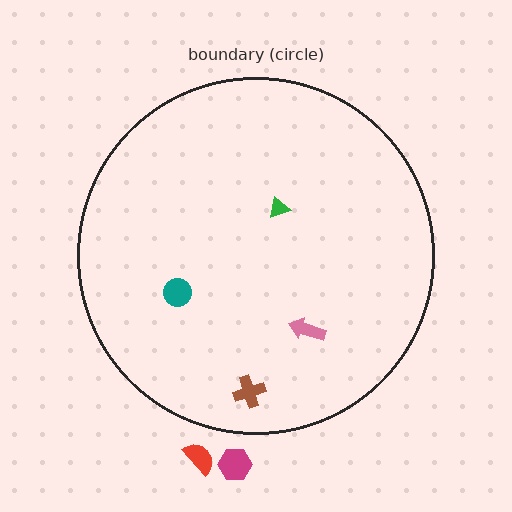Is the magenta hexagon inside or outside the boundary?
Outside.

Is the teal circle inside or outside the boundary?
Inside.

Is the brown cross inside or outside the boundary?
Inside.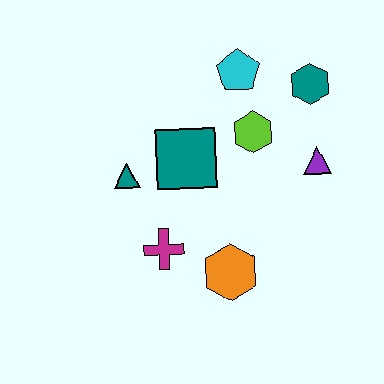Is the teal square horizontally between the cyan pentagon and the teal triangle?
Yes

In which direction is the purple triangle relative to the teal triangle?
The purple triangle is to the right of the teal triangle.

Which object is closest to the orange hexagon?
The magenta cross is closest to the orange hexagon.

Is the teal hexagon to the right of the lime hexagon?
Yes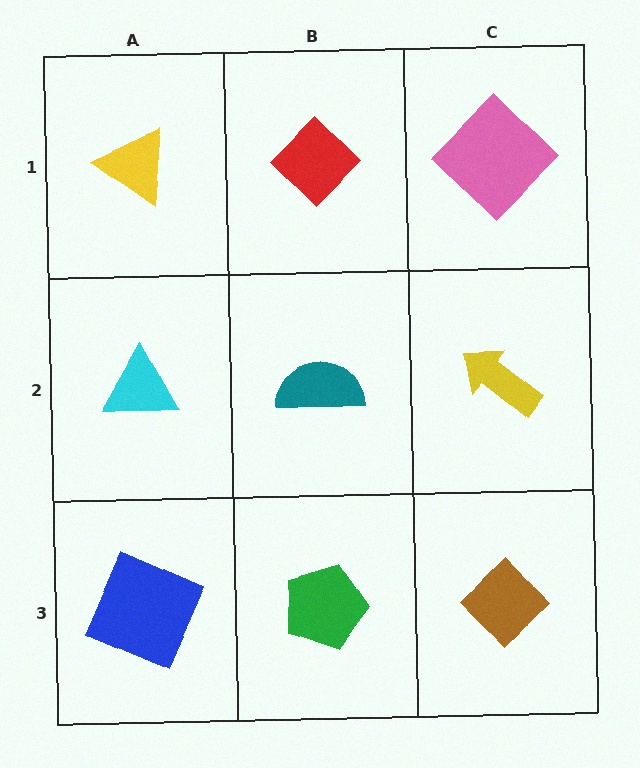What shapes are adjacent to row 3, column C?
A yellow arrow (row 2, column C), a green pentagon (row 3, column B).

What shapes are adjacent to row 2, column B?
A red diamond (row 1, column B), a green pentagon (row 3, column B), a cyan triangle (row 2, column A), a yellow arrow (row 2, column C).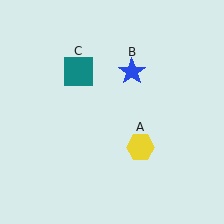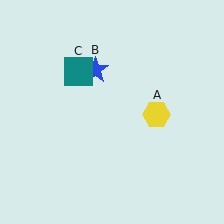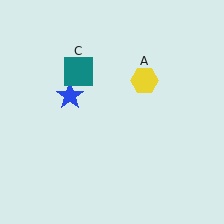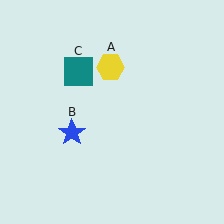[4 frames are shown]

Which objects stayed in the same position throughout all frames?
Teal square (object C) remained stationary.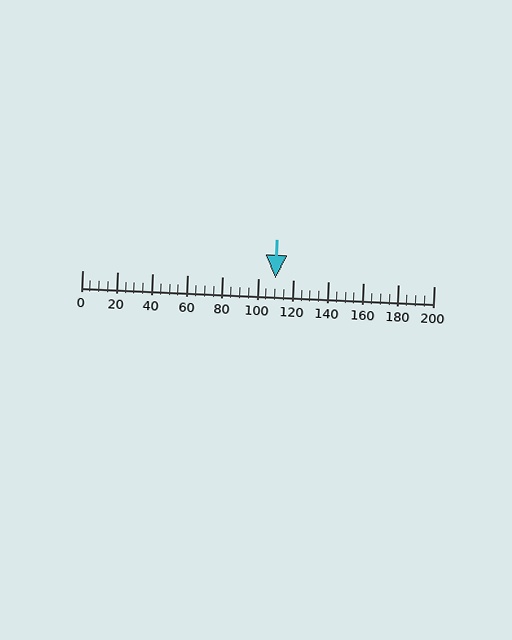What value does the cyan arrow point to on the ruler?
The cyan arrow points to approximately 110.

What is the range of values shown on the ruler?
The ruler shows values from 0 to 200.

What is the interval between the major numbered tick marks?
The major tick marks are spaced 20 units apart.